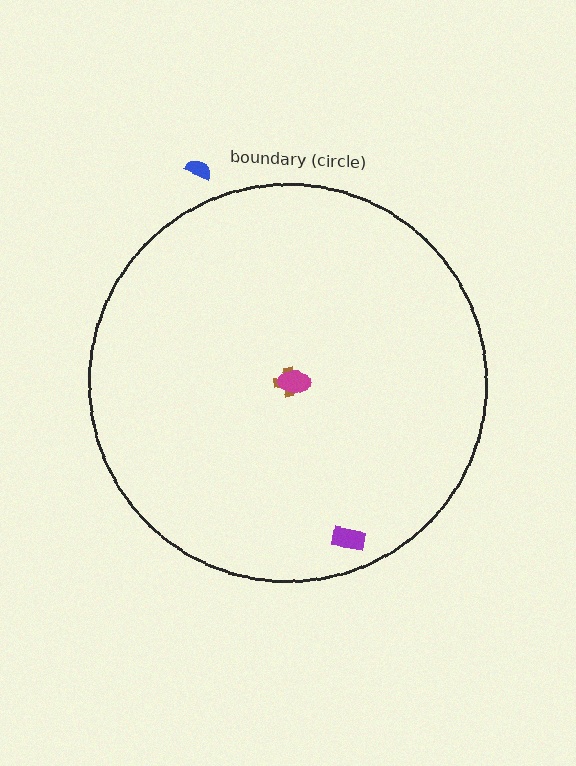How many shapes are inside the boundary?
3 inside, 1 outside.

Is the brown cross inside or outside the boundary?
Inside.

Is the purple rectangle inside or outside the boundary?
Inside.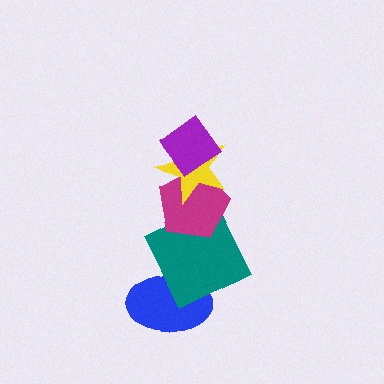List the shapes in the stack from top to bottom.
From top to bottom: the purple diamond, the yellow star, the magenta pentagon, the teal square, the blue ellipse.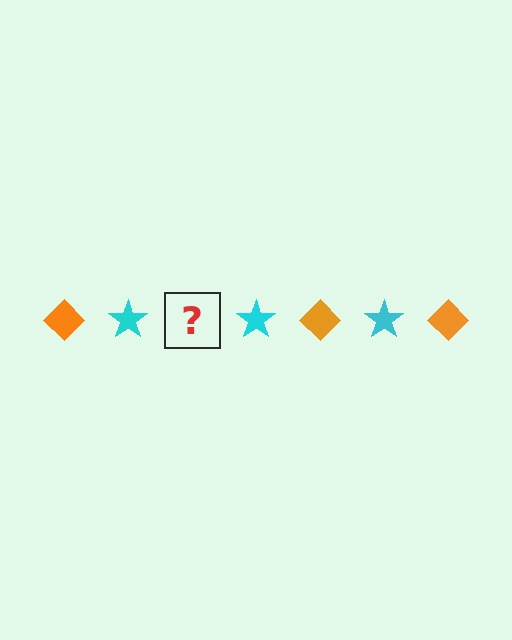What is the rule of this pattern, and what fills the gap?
The rule is that the pattern alternates between orange diamond and cyan star. The gap should be filled with an orange diamond.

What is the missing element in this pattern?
The missing element is an orange diamond.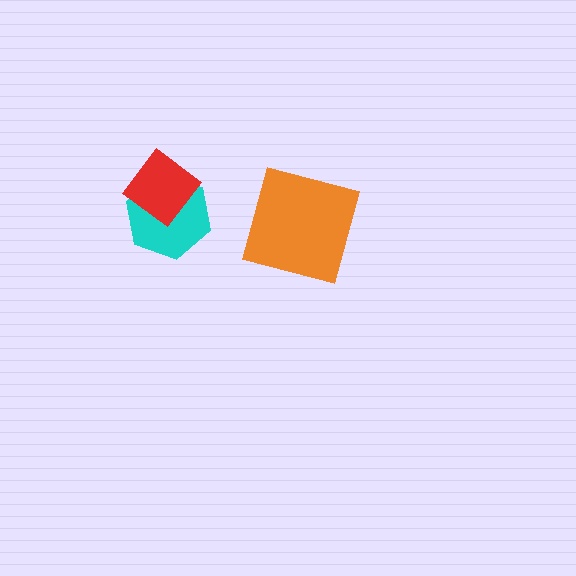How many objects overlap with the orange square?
0 objects overlap with the orange square.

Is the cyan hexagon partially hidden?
Yes, it is partially covered by another shape.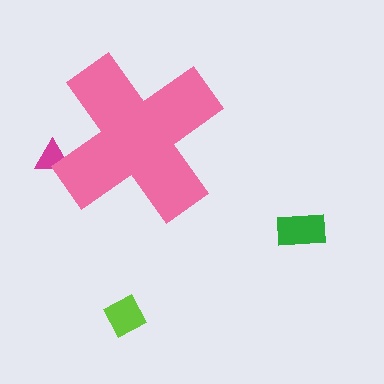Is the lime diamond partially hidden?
No, the lime diamond is fully visible.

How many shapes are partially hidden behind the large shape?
1 shape is partially hidden.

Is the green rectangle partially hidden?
No, the green rectangle is fully visible.